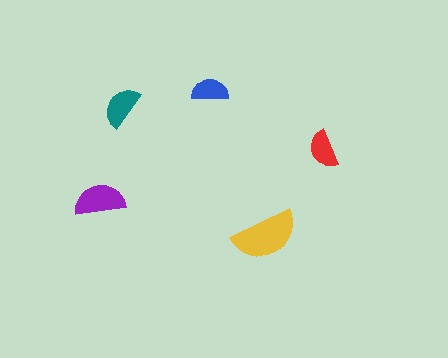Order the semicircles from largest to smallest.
the yellow one, the purple one, the teal one, the red one, the blue one.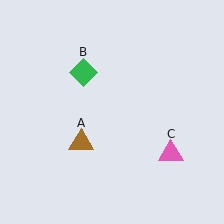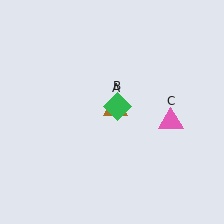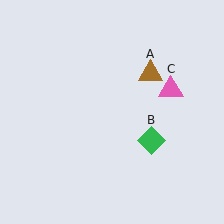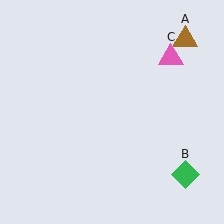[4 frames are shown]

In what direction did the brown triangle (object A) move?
The brown triangle (object A) moved up and to the right.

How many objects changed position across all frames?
3 objects changed position: brown triangle (object A), green diamond (object B), pink triangle (object C).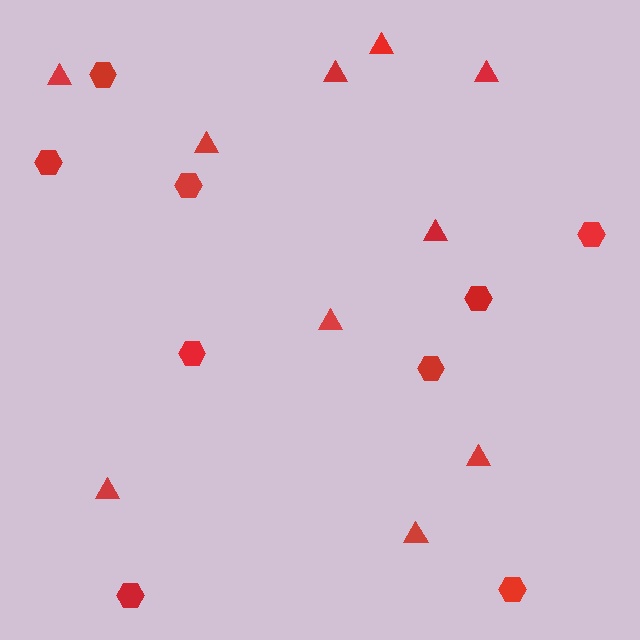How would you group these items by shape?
There are 2 groups: one group of hexagons (9) and one group of triangles (10).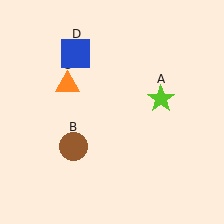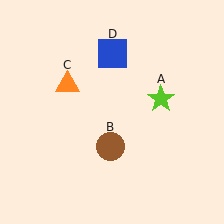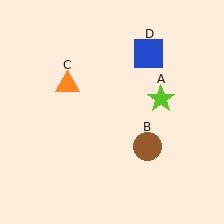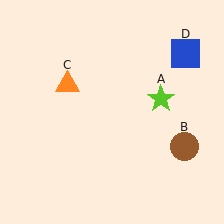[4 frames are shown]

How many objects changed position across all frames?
2 objects changed position: brown circle (object B), blue square (object D).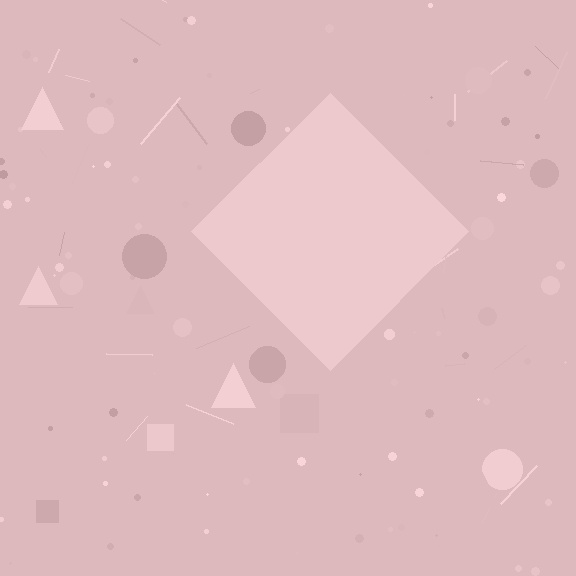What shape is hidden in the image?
A diamond is hidden in the image.